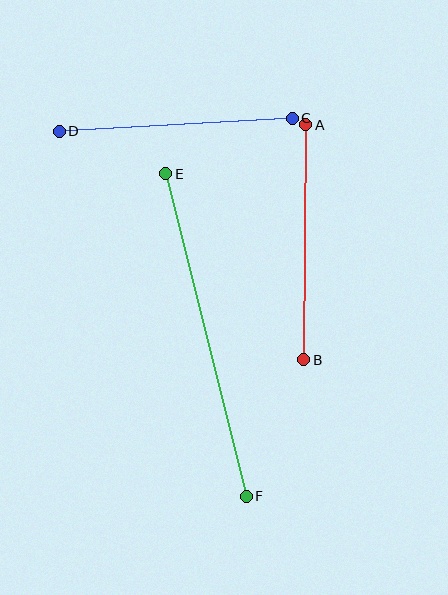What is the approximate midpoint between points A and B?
The midpoint is at approximately (305, 242) pixels.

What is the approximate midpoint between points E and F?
The midpoint is at approximately (206, 335) pixels.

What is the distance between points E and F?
The distance is approximately 332 pixels.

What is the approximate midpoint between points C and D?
The midpoint is at approximately (176, 125) pixels.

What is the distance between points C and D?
The distance is approximately 233 pixels.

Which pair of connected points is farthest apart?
Points E and F are farthest apart.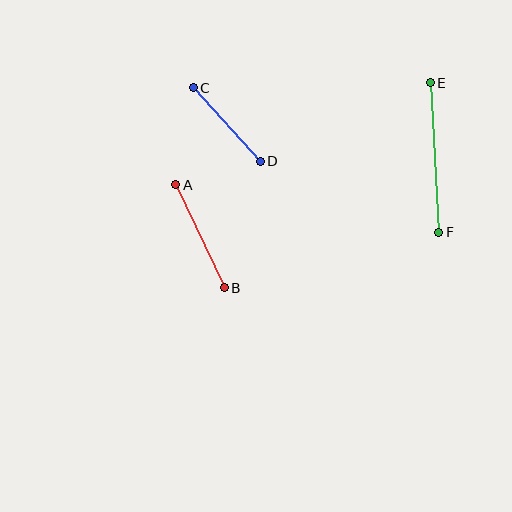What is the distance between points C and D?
The distance is approximately 99 pixels.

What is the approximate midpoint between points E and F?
The midpoint is at approximately (435, 157) pixels.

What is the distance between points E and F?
The distance is approximately 150 pixels.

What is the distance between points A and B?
The distance is approximately 114 pixels.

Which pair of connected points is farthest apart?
Points E and F are farthest apart.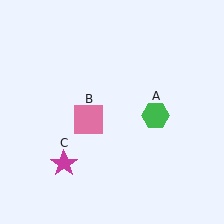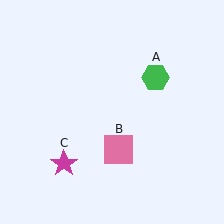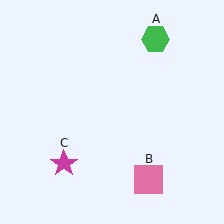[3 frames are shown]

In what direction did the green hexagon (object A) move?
The green hexagon (object A) moved up.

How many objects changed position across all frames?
2 objects changed position: green hexagon (object A), pink square (object B).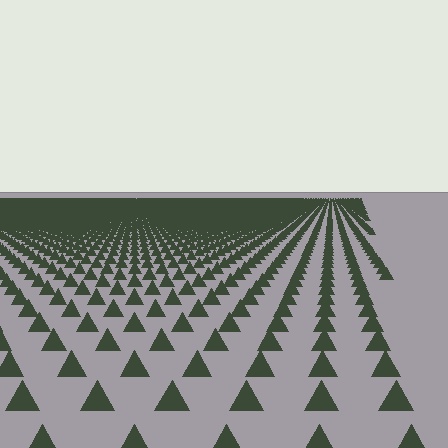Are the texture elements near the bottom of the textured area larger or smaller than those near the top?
Larger. Near the bottom, elements are closer to the viewer and appear at a bigger on-screen size.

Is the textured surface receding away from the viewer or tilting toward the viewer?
The surface is receding away from the viewer. Texture elements get smaller and denser toward the top.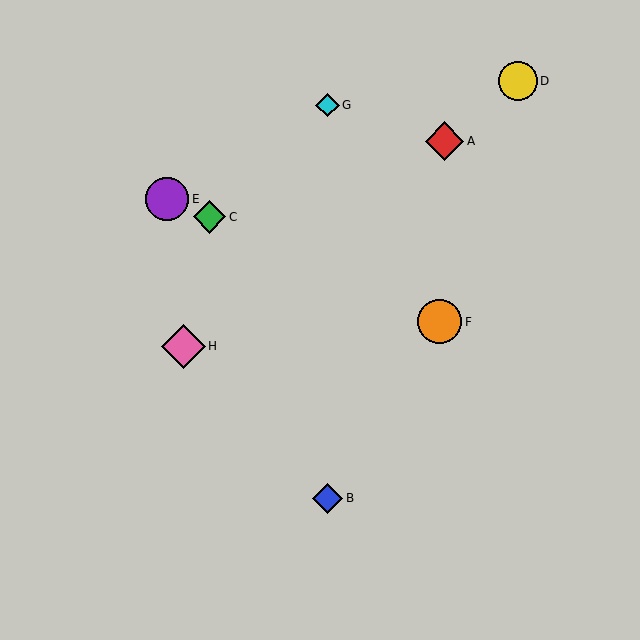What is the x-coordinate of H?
Object H is at x≈183.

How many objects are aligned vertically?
2 objects (B, G) are aligned vertically.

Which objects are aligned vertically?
Objects B, G are aligned vertically.